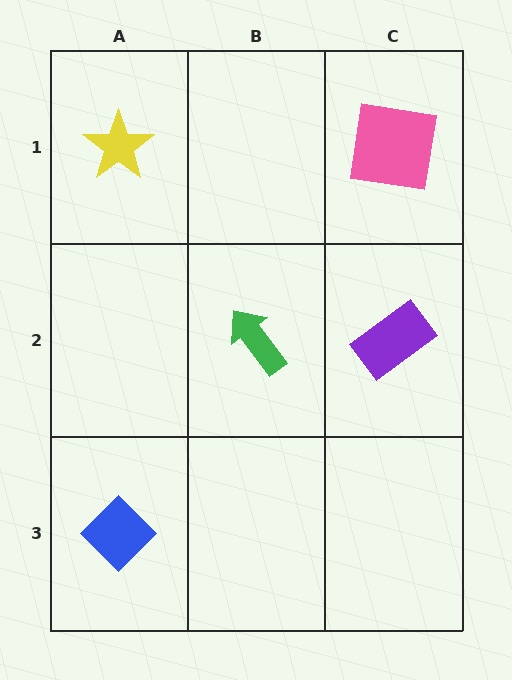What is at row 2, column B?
A green arrow.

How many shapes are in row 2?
2 shapes.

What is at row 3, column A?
A blue diamond.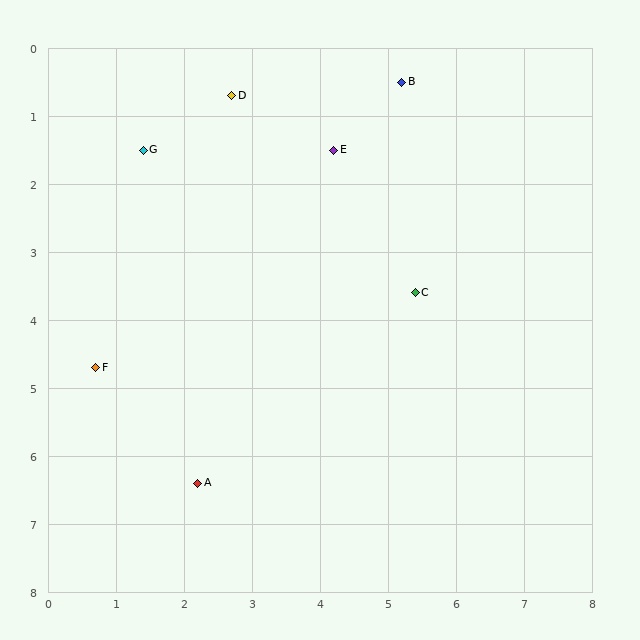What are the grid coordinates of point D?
Point D is at approximately (2.7, 0.7).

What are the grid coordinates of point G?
Point G is at approximately (1.4, 1.5).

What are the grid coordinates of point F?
Point F is at approximately (0.7, 4.7).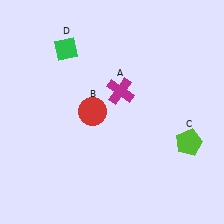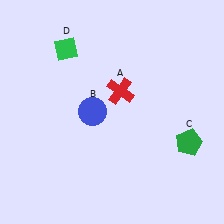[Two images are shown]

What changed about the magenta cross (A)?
In Image 1, A is magenta. In Image 2, it changed to red.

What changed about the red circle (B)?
In Image 1, B is red. In Image 2, it changed to blue.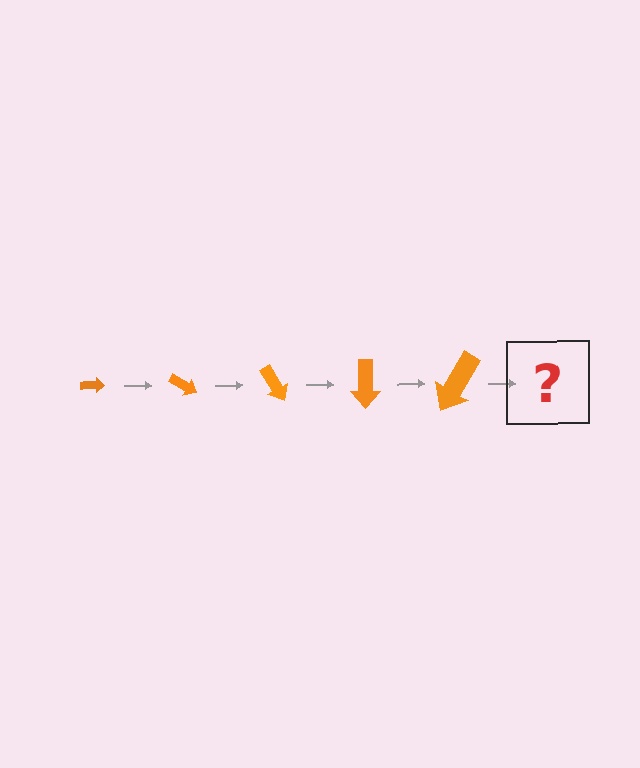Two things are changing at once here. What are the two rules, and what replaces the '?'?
The two rules are that the arrow grows larger each step and it rotates 30 degrees each step. The '?' should be an arrow, larger than the previous one and rotated 150 degrees from the start.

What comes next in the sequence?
The next element should be an arrow, larger than the previous one and rotated 150 degrees from the start.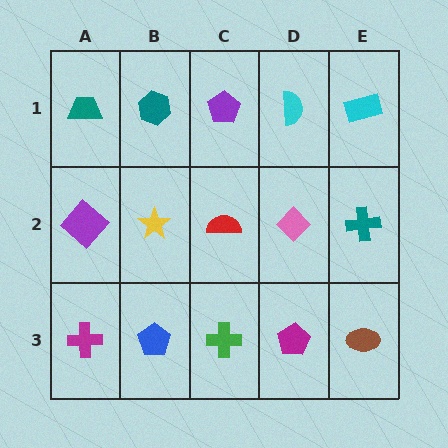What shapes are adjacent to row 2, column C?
A purple pentagon (row 1, column C), a green cross (row 3, column C), a yellow star (row 2, column B), a pink diamond (row 2, column D).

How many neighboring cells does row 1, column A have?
2.